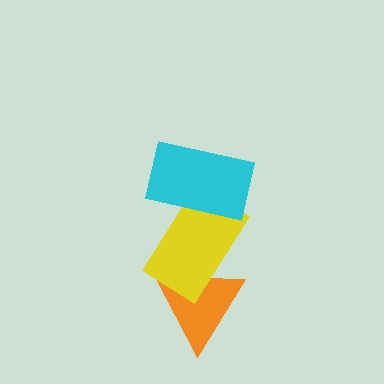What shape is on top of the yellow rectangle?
The cyan rectangle is on top of the yellow rectangle.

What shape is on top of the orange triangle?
The yellow rectangle is on top of the orange triangle.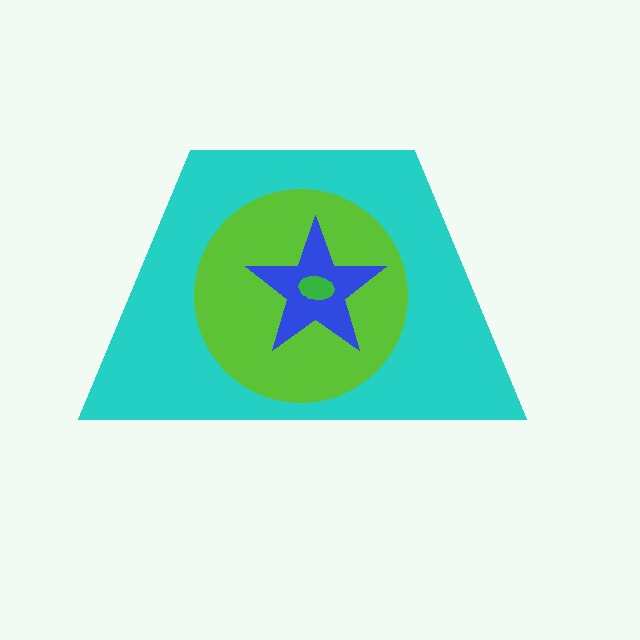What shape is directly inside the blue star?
The green ellipse.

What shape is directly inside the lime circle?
The blue star.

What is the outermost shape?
The cyan trapezoid.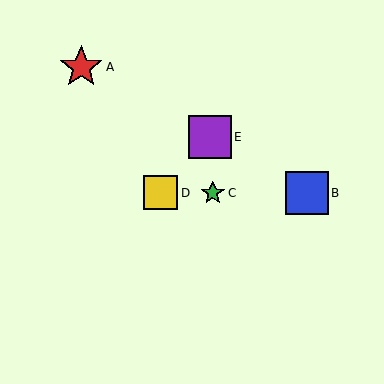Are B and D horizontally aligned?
Yes, both are at y≈193.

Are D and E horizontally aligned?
No, D is at y≈193 and E is at y≈137.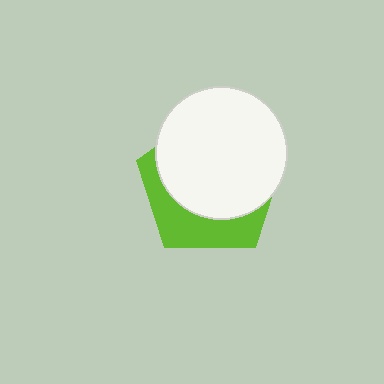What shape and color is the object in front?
The object in front is a white circle.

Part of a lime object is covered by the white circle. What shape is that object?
It is a pentagon.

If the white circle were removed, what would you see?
You would see the complete lime pentagon.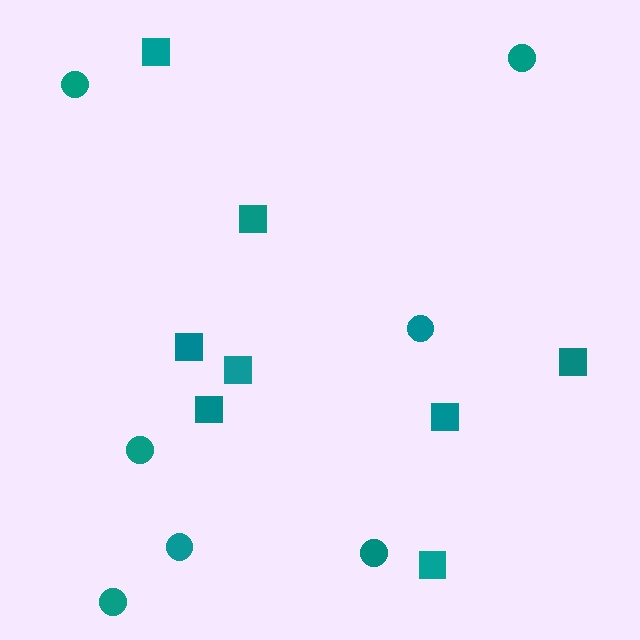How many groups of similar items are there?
There are 2 groups: one group of circles (7) and one group of squares (8).